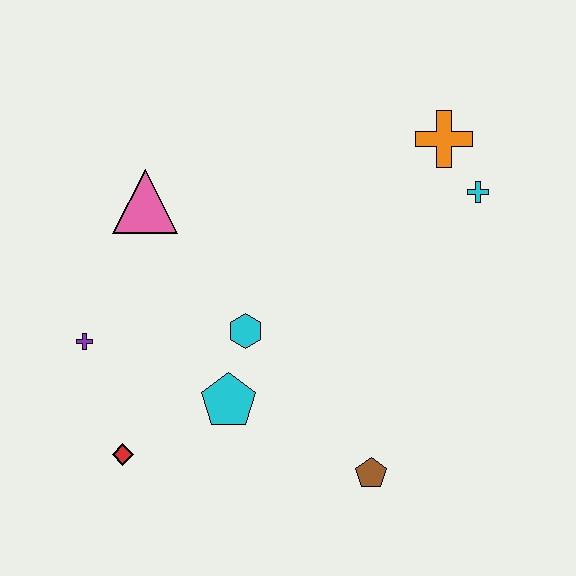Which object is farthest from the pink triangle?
The brown pentagon is farthest from the pink triangle.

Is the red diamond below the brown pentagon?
No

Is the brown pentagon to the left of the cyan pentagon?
No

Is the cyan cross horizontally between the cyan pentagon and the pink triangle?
No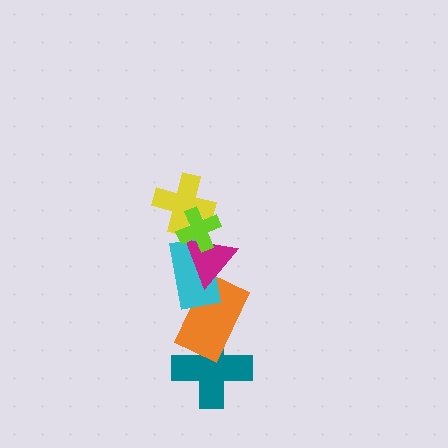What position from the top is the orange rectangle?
The orange rectangle is 5th from the top.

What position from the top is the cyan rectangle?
The cyan rectangle is 4th from the top.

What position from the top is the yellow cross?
The yellow cross is 2nd from the top.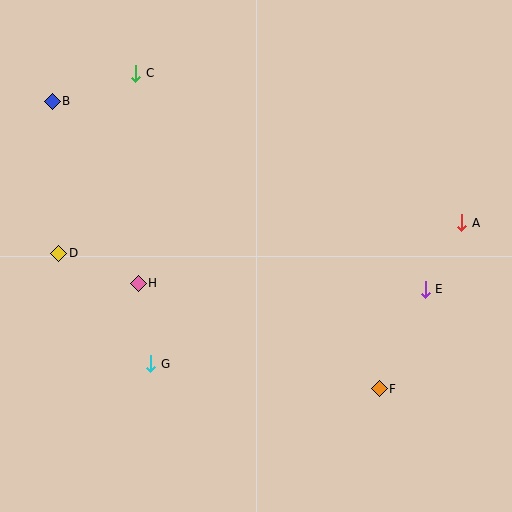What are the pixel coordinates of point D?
Point D is at (59, 253).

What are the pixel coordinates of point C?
Point C is at (136, 73).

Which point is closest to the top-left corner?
Point B is closest to the top-left corner.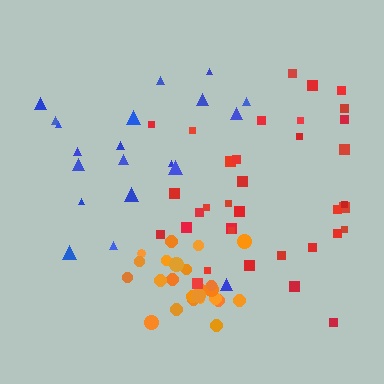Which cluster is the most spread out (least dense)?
Blue.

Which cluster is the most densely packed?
Orange.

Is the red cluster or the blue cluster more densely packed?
Red.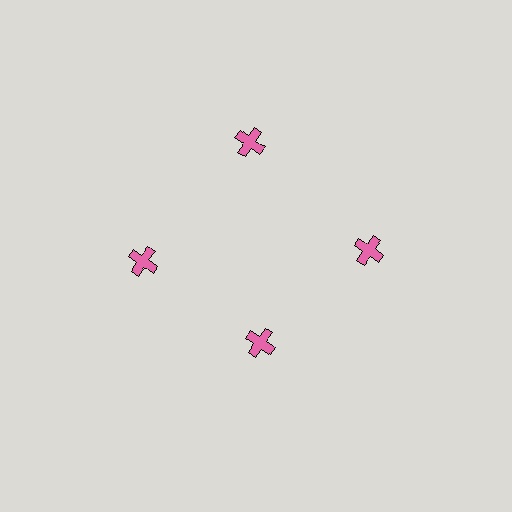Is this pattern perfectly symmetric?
No. The 4 pink crosses are arranged in a ring, but one element near the 6 o'clock position is pulled inward toward the center, breaking the 4-fold rotational symmetry.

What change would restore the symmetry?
The symmetry would be restored by moving it outward, back onto the ring so that all 4 crosses sit at equal angles and equal distance from the center.